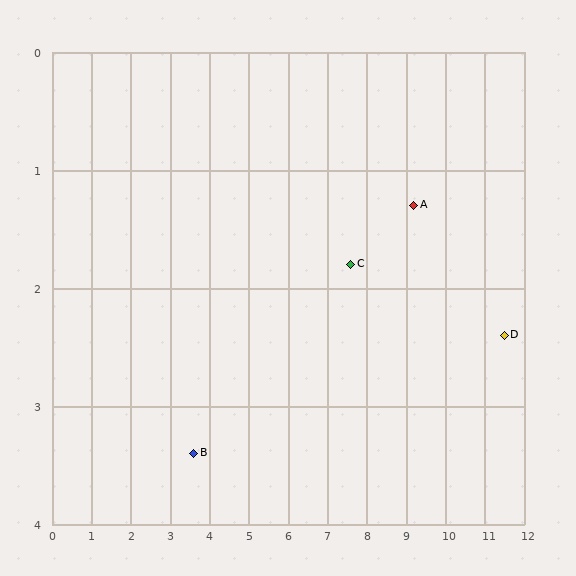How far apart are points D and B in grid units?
Points D and B are about 8.0 grid units apart.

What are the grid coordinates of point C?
Point C is at approximately (7.6, 1.8).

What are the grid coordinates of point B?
Point B is at approximately (3.6, 3.4).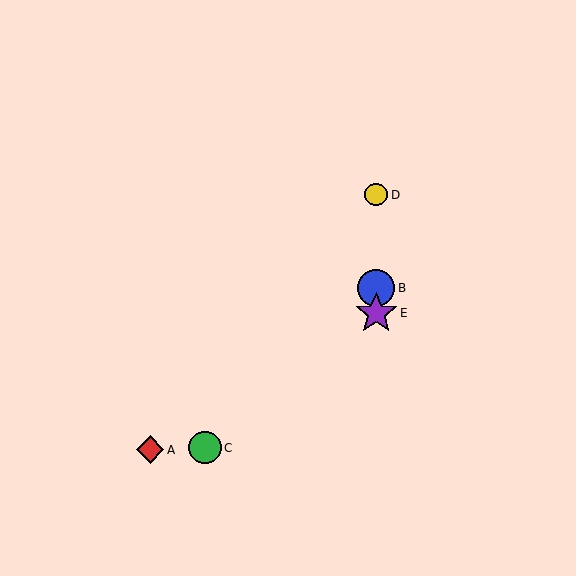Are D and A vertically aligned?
No, D is at x≈376 and A is at x≈150.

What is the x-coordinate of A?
Object A is at x≈150.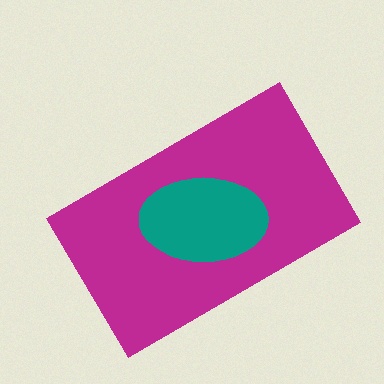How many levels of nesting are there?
2.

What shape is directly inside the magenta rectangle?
The teal ellipse.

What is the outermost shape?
The magenta rectangle.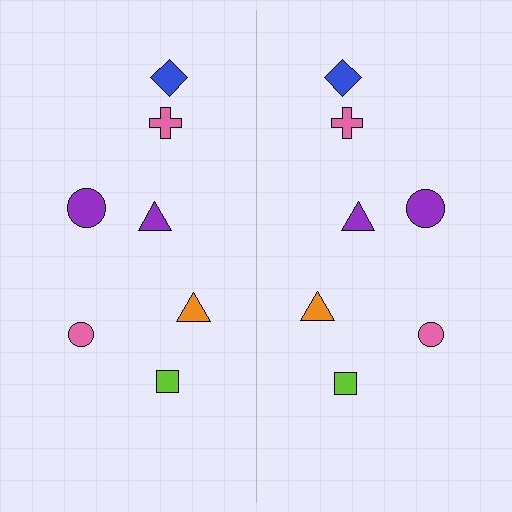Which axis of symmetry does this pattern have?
The pattern has a vertical axis of symmetry running through the center of the image.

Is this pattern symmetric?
Yes, this pattern has bilateral (reflection) symmetry.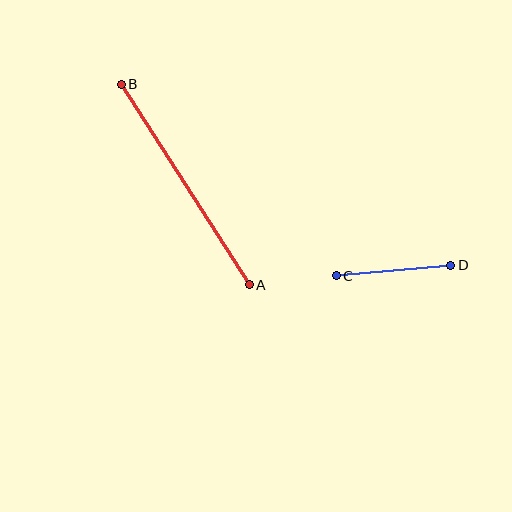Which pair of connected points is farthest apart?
Points A and B are farthest apart.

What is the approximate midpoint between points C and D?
The midpoint is at approximately (393, 271) pixels.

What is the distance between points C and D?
The distance is approximately 115 pixels.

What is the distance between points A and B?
The distance is approximately 238 pixels.